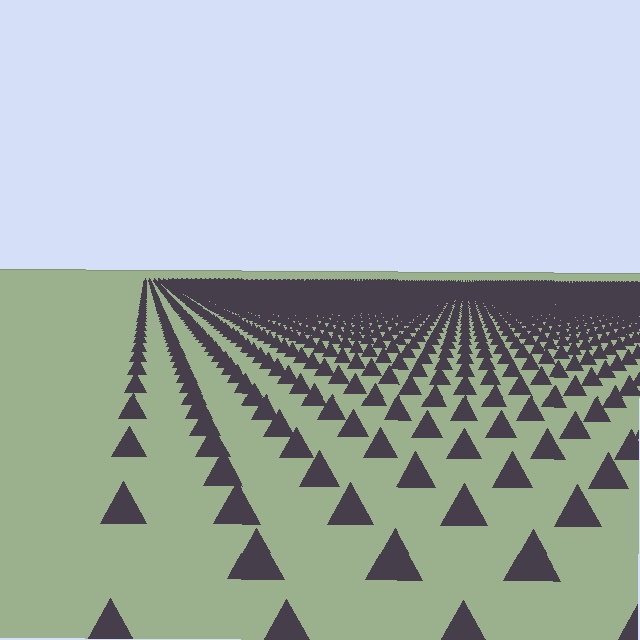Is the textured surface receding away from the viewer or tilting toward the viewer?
The surface is receding away from the viewer. Texture elements get smaller and denser toward the top.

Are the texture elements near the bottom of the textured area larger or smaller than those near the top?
Larger. Near the bottom, elements are closer to the viewer and appear at a bigger on-screen size.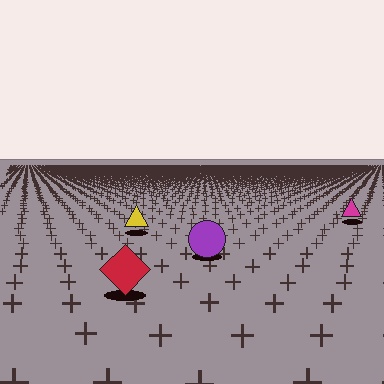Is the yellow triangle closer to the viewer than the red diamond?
No. The red diamond is closer — you can tell from the texture gradient: the ground texture is coarser near it.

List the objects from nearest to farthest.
From nearest to farthest: the red diamond, the purple circle, the yellow triangle, the magenta triangle.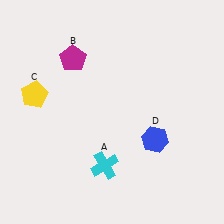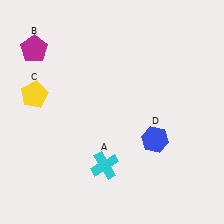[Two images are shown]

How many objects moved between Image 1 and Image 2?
1 object moved between the two images.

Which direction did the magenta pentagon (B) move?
The magenta pentagon (B) moved left.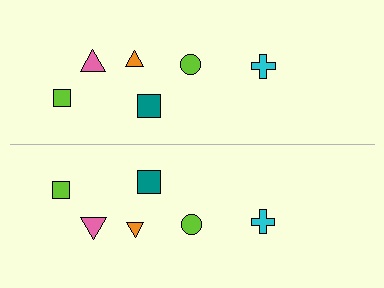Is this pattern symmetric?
Yes, this pattern has bilateral (reflection) symmetry.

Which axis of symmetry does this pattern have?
The pattern has a horizontal axis of symmetry running through the center of the image.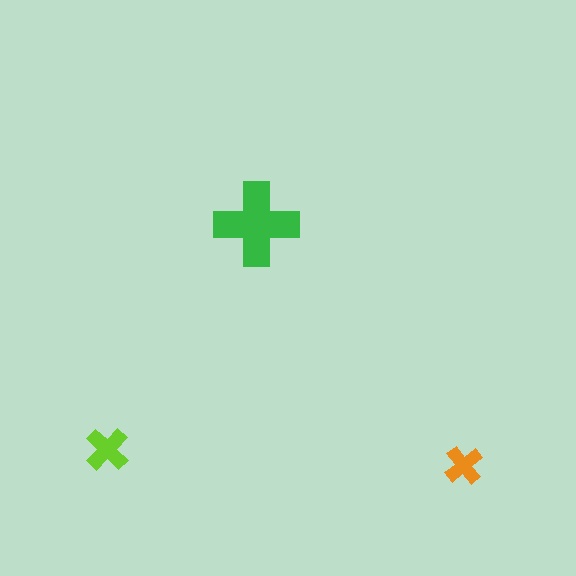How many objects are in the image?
There are 3 objects in the image.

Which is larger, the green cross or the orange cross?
The green one.